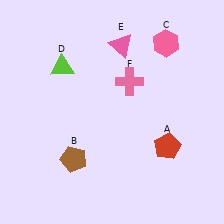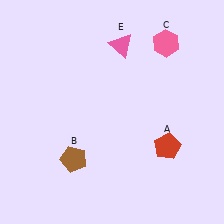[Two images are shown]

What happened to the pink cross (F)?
The pink cross (F) was removed in Image 2. It was in the top-right area of Image 1.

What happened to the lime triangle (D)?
The lime triangle (D) was removed in Image 2. It was in the top-left area of Image 1.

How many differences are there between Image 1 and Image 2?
There are 2 differences between the two images.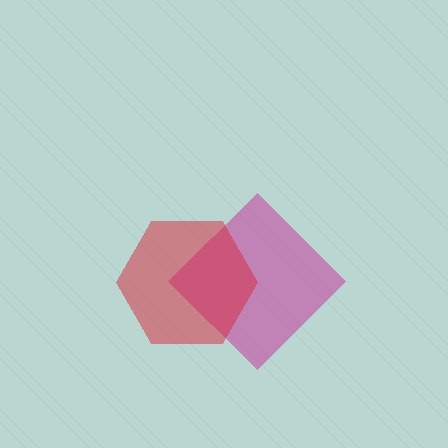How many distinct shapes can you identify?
There are 2 distinct shapes: a magenta diamond, a red hexagon.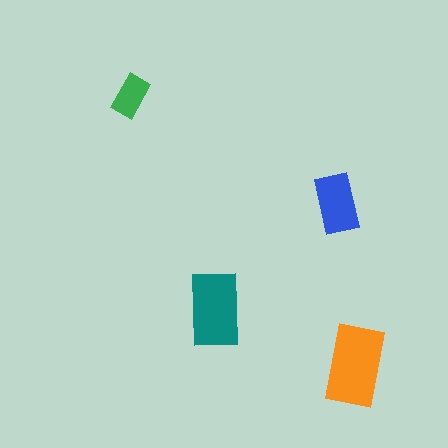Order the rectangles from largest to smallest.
the orange one, the teal one, the blue one, the green one.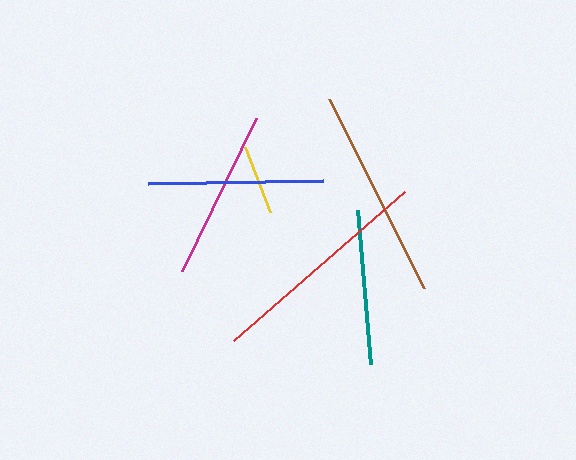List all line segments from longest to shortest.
From longest to shortest: red, brown, blue, magenta, teal, yellow.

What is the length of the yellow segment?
The yellow segment is approximately 69 pixels long.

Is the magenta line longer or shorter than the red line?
The red line is longer than the magenta line.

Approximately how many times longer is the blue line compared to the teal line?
The blue line is approximately 1.1 times the length of the teal line.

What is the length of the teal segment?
The teal segment is approximately 154 pixels long.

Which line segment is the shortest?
The yellow line is the shortest at approximately 69 pixels.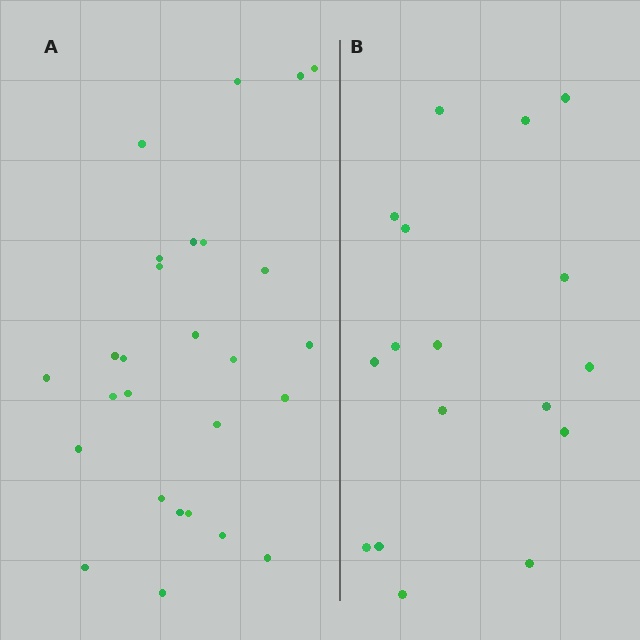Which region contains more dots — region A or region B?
Region A (the left region) has more dots.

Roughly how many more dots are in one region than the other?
Region A has roughly 10 or so more dots than region B.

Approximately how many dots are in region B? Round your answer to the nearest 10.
About 20 dots. (The exact count is 17, which rounds to 20.)